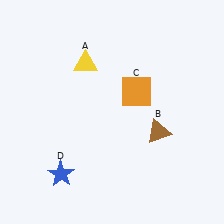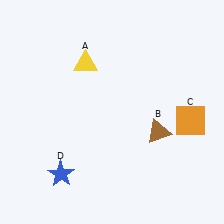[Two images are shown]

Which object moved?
The orange square (C) moved right.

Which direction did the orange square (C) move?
The orange square (C) moved right.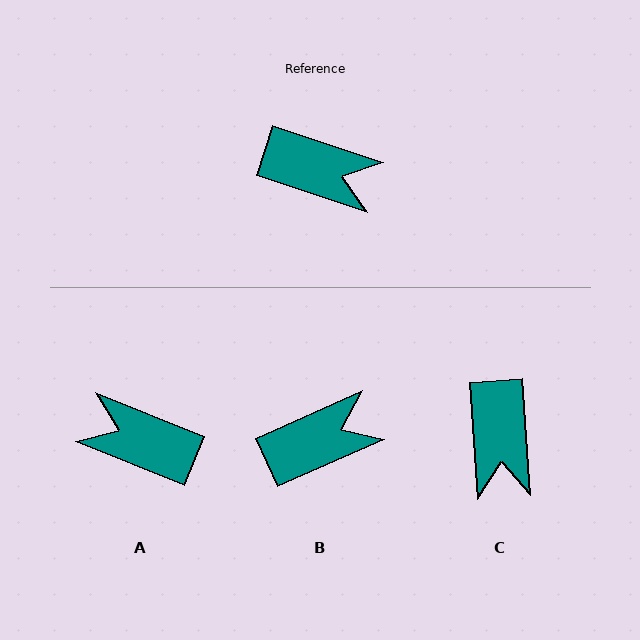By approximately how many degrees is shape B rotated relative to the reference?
Approximately 42 degrees counter-clockwise.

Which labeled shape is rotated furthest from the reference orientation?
A, about 176 degrees away.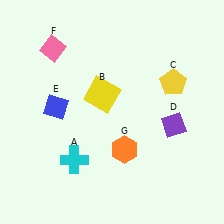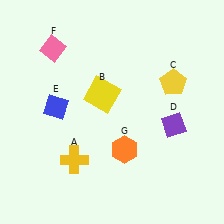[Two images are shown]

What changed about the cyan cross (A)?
In Image 1, A is cyan. In Image 2, it changed to yellow.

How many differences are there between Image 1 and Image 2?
There is 1 difference between the two images.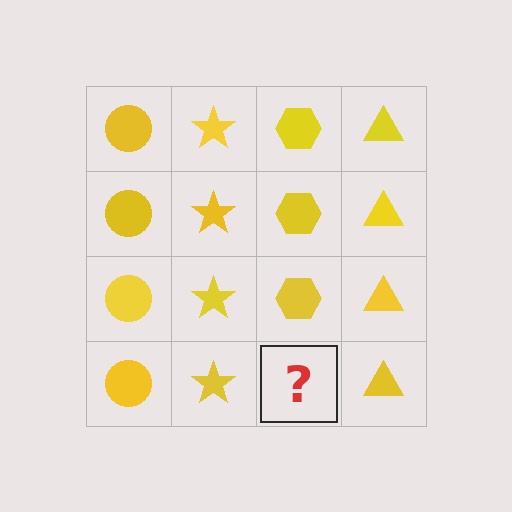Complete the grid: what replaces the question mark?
The question mark should be replaced with a yellow hexagon.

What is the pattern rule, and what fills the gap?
The rule is that each column has a consistent shape. The gap should be filled with a yellow hexagon.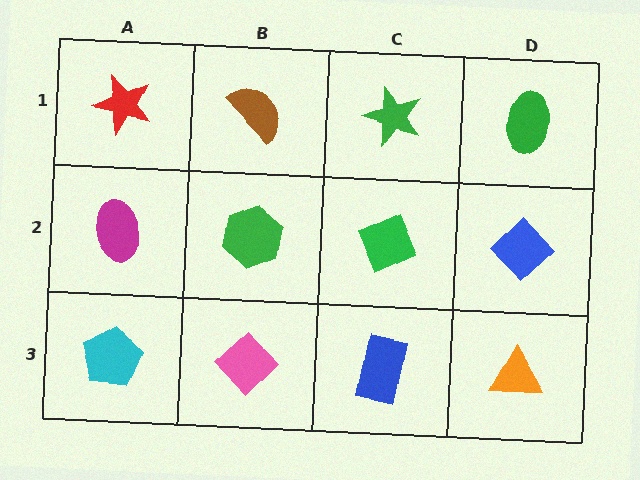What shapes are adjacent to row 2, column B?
A brown semicircle (row 1, column B), a pink diamond (row 3, column B), a magenta ellipse (row 2, column A), a green diamond (row 2, column C).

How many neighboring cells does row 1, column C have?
3.